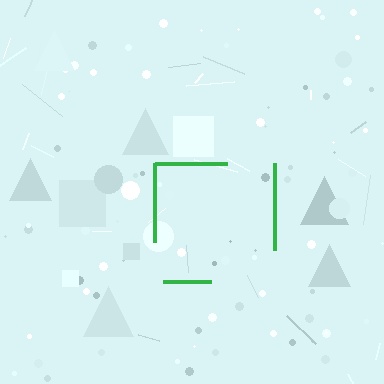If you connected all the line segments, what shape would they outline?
They would outline a square.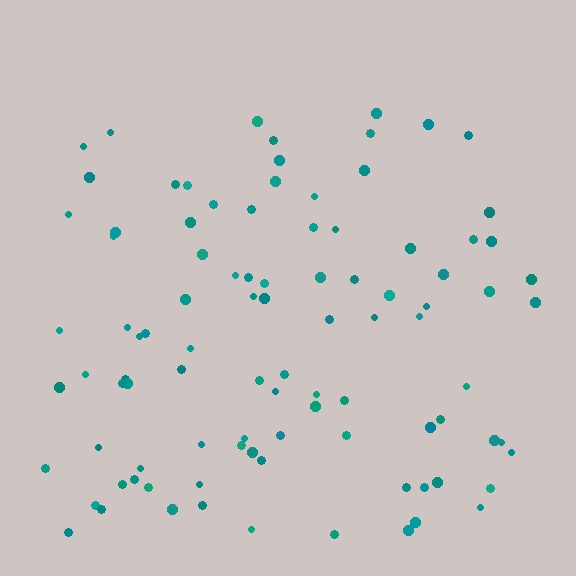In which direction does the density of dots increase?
From top to bottom, with the bottom side densest.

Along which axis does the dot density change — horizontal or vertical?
Vertical.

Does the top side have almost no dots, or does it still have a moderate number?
Still a moderate number, just noticeably fewer than the bottom.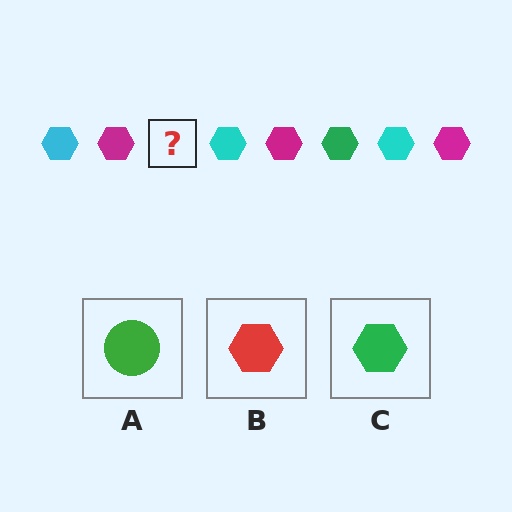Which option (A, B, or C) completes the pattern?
C.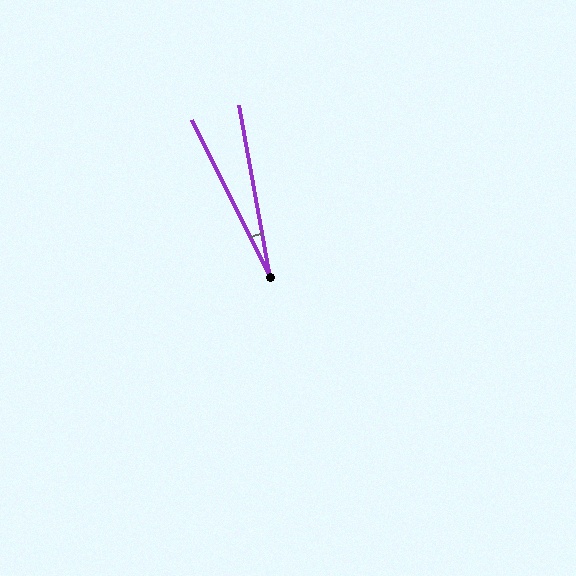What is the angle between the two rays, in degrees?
Approximately 16 degrees.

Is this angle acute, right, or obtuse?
It is acute.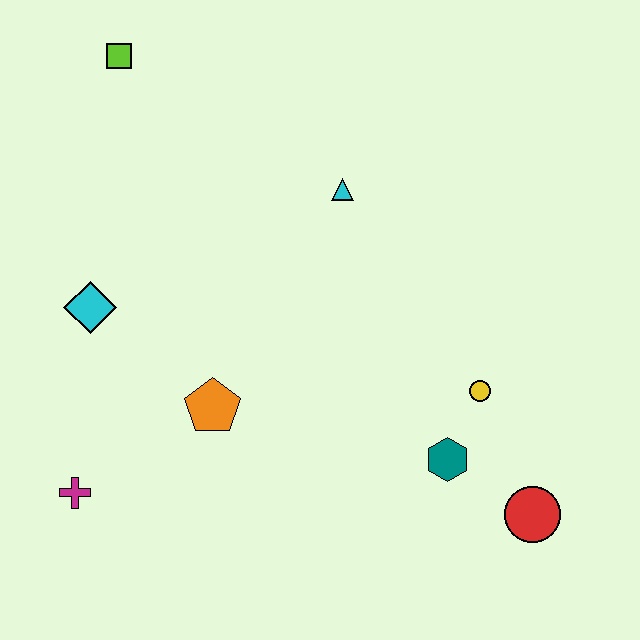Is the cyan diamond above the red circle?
Yes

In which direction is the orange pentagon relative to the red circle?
The orange pentagon is to the left of the red circle.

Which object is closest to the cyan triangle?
The yellow circle is closest to the cyan triangle.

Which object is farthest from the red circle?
The lime square is farthest from the red circle.